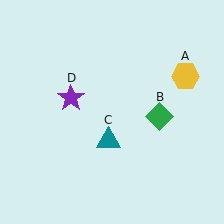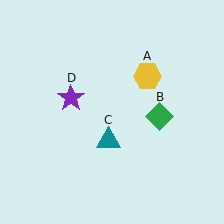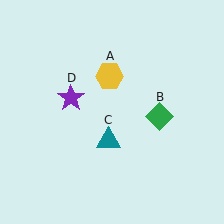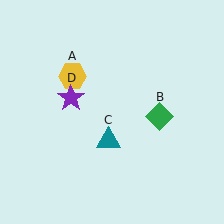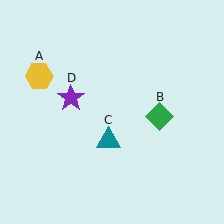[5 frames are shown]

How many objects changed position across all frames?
1 object changed position: yellow hexagon (object A).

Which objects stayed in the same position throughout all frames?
Green diamond (object B) and teal triangle (object C) and purple star (object D) remained stationary.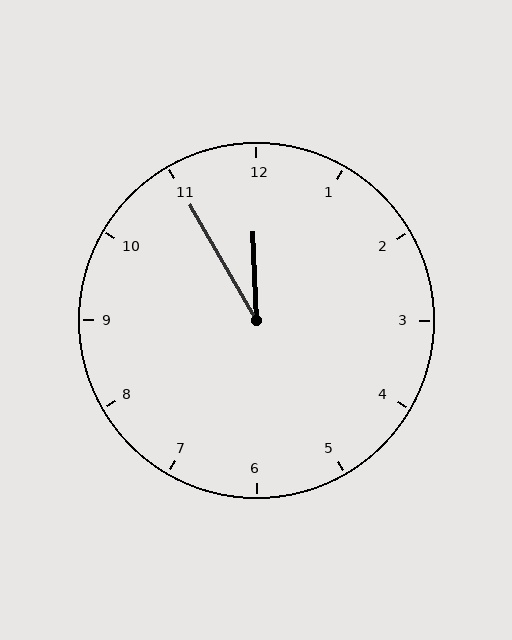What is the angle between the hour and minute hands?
Approximately 28 degrees.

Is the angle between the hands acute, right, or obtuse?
It is acute.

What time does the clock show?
11:55.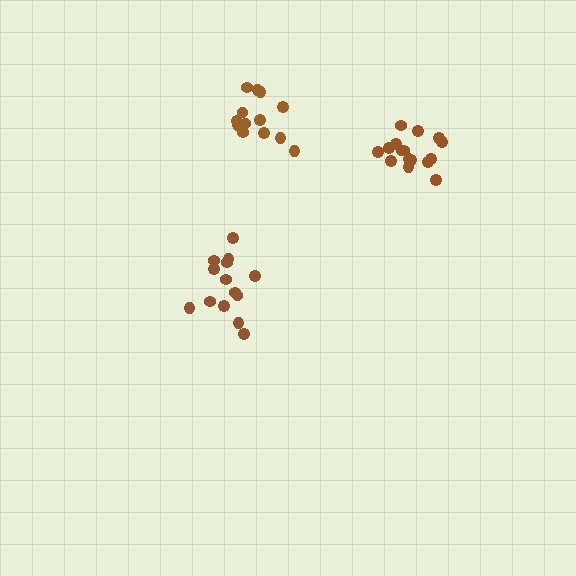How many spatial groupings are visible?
There are 3 spatial groupings.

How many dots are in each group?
Group 1: 16 dots, Group 2: 14 dots, Group 3: 13 dots (43 total).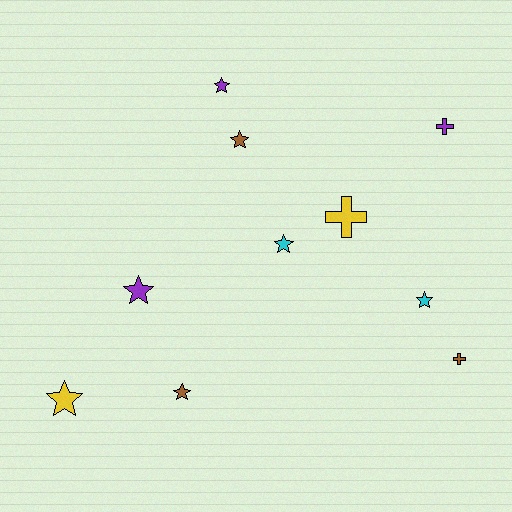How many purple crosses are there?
There is 1 purple cross.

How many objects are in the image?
There are 10 objects.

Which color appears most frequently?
Brown, with 3 objects.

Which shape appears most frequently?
Star, with 7 objects.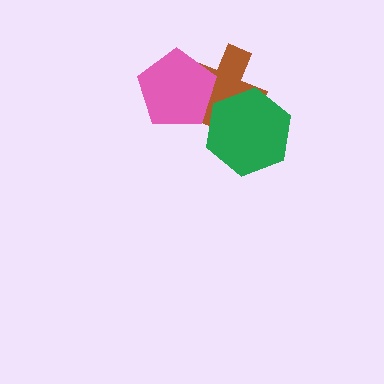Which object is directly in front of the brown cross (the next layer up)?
The pink pentagon is directly in front of the brown cross.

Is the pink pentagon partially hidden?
No, no other shape covers it.